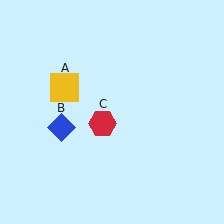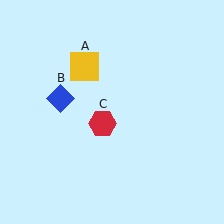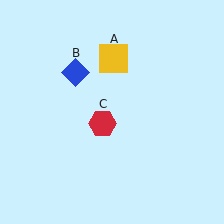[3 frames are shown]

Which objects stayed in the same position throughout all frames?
Red hexagon (object C) remained stationary.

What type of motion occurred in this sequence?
The yellow square (object A), blue diamond (object B) rotated clockwise around the center of the scene.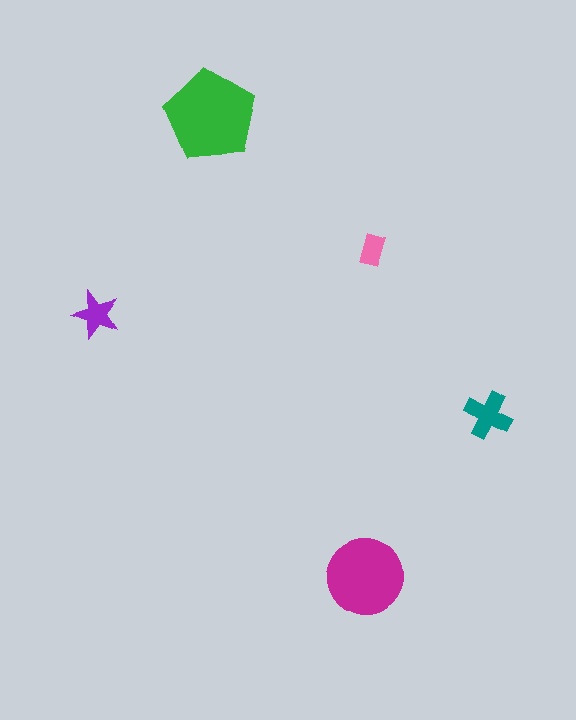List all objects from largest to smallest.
The green pentagon, the magenta circle, the teal cross, the purple star, the pink rectangle.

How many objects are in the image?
There are 5 objects in the image.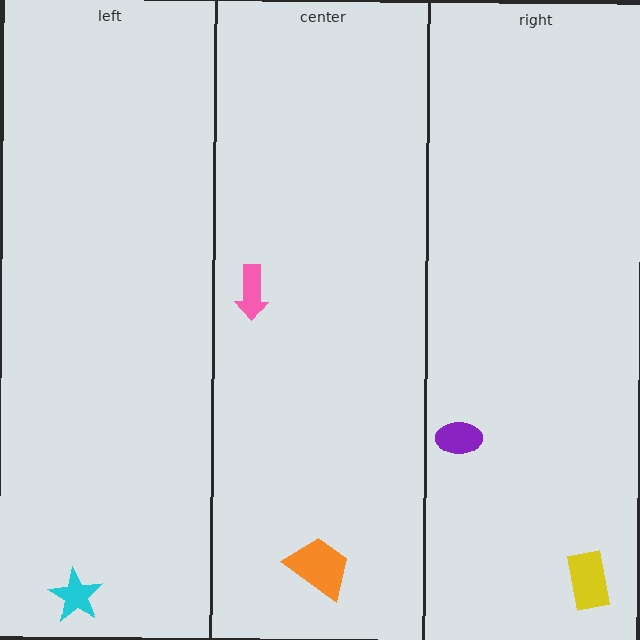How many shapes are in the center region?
2.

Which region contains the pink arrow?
The center region.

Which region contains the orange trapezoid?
The center region.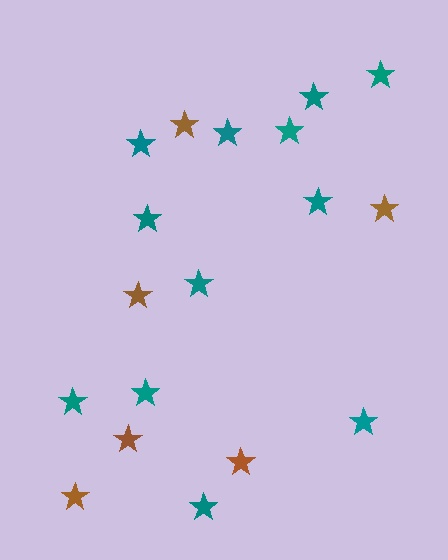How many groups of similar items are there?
There are 2 groups: one group of teal stars (12) and one group of brown stars (6).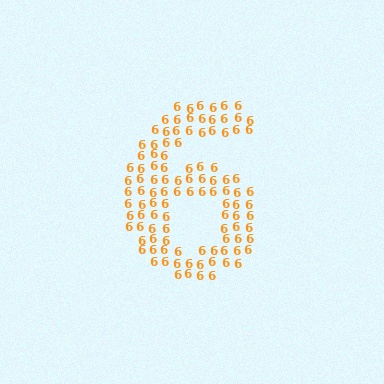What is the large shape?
The large shape is the digit 6.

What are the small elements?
The small elements are digit 6's.